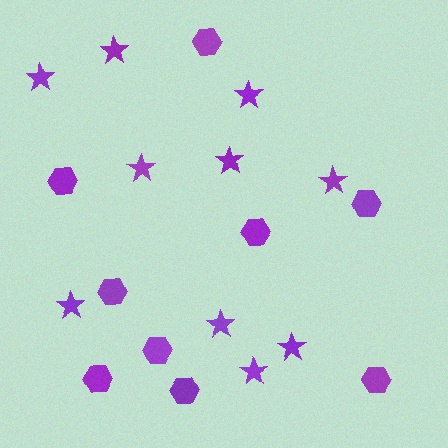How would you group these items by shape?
There are 2 groups: one group of hexagons (9) and one group of stars (10).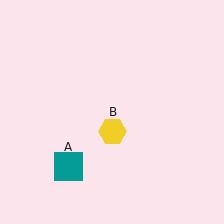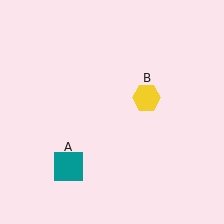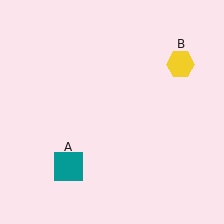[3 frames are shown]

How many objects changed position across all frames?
1 object changed position: yellow hexagon (object B).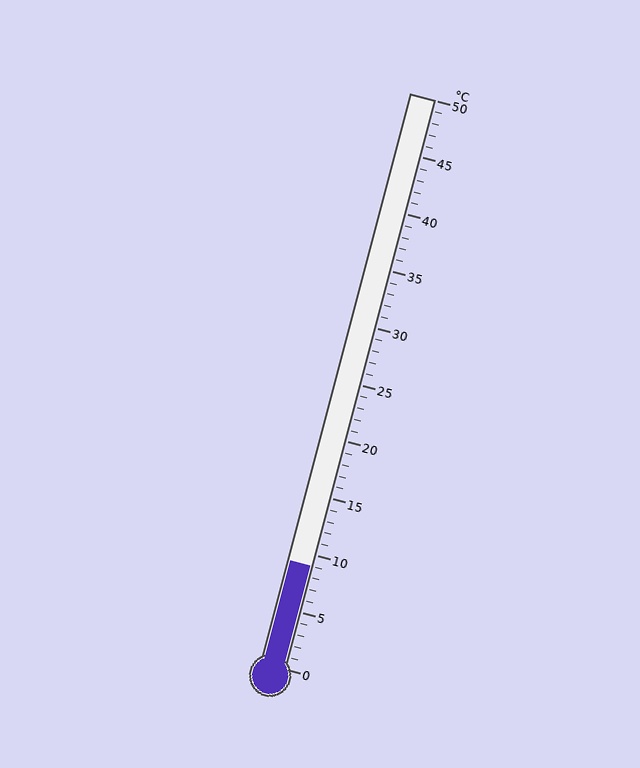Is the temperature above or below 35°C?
The temperature is below 35°C.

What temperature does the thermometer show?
The thermometer shows approximately 9°C.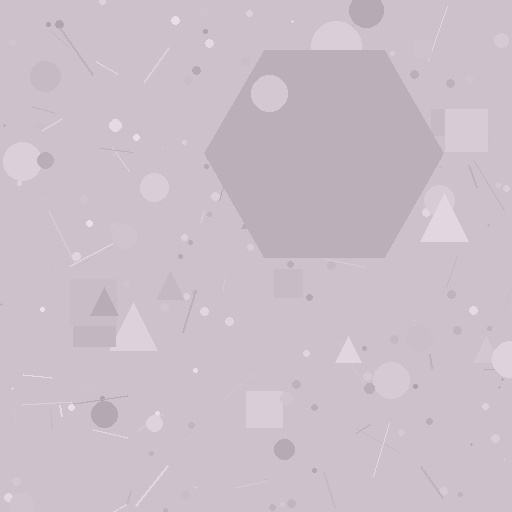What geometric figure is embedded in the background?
A hexagon is embedded in the background.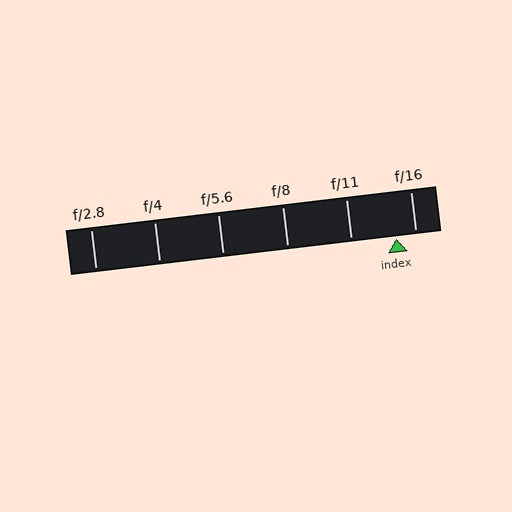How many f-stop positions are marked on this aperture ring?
There are 6 f-stop positions marked.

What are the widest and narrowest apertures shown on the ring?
The widest aperture shown is f/2.8 and the narrowest is f/16.